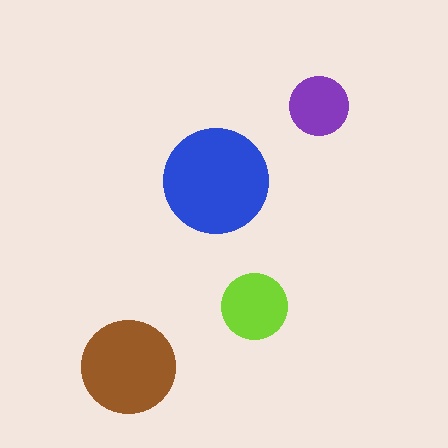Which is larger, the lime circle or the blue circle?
The blue one.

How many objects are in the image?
There are 4 objects in the image.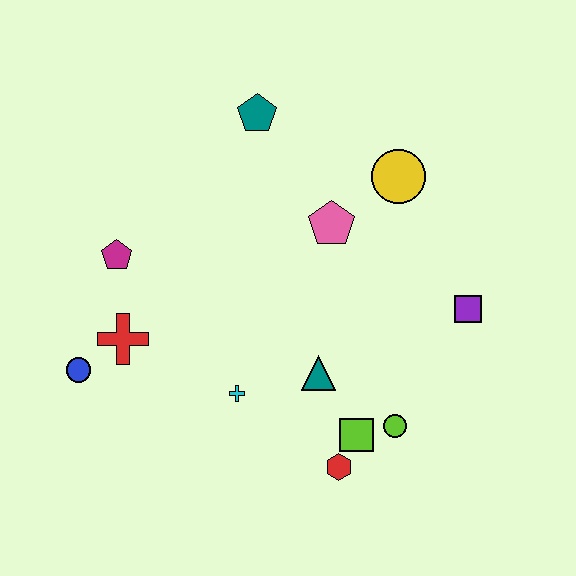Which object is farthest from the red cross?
The purple square is farthest from the red cross.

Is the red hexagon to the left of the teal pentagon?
No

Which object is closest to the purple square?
The lime circle is closest to the purple square.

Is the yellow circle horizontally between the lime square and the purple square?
Yes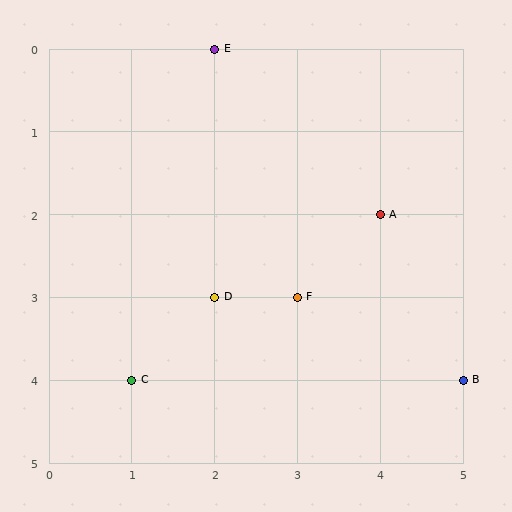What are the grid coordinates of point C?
Point C is at grid coordinates (1, 4).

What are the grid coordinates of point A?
Point A is at grid coordinates (4, 2).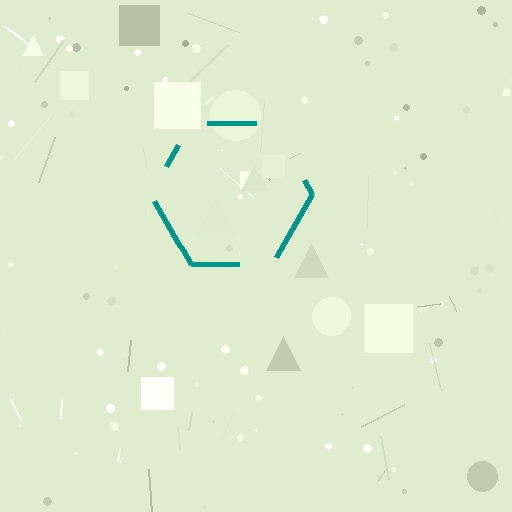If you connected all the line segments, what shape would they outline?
They would outline a hexagon.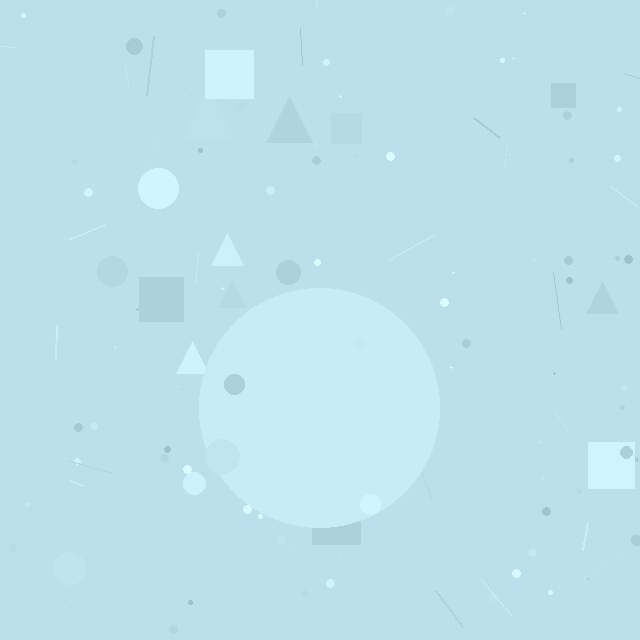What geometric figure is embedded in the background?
A circle is embedded in the background.